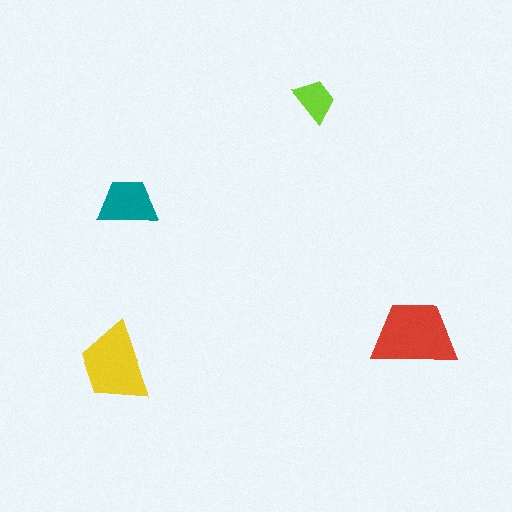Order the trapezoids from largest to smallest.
the red one, the yellow one, the teal one, the lime one.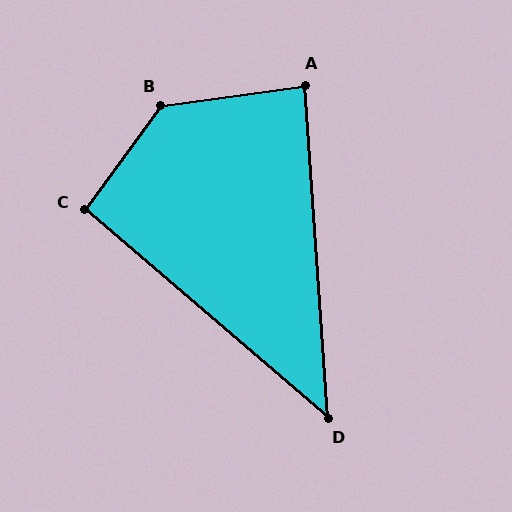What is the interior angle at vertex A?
Approximately 86 degrees (approximately right).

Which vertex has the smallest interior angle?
D, at approximately 45 degrees.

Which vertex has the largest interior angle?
B, at approximately 135 degrees.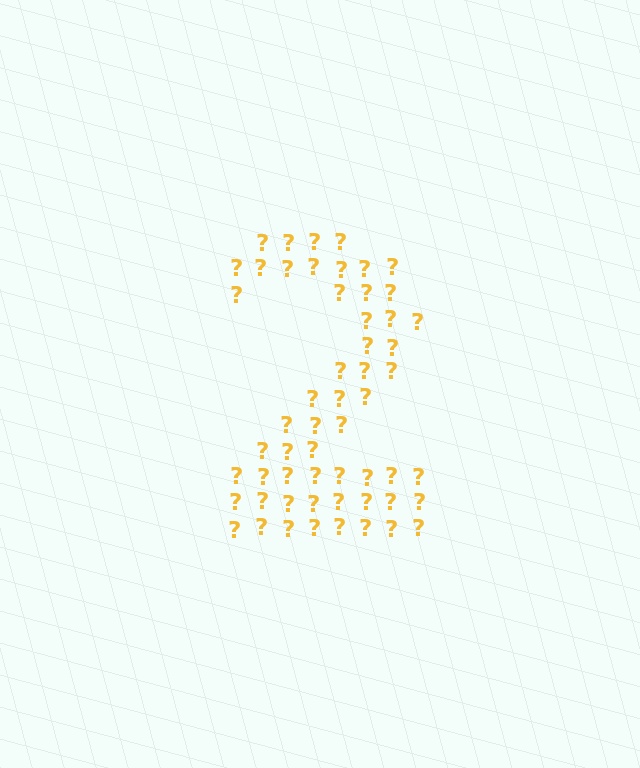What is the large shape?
The large shape is the digit 2.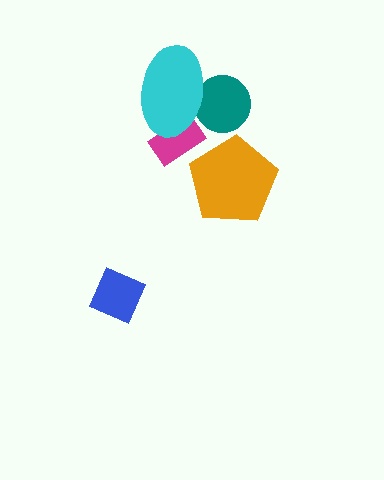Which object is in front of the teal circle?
The cyan ellipse is in front of the teal circle.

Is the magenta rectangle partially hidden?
Yes, it is partially covered by another shape.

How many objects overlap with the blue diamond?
0 objects overlap with the blue diamond.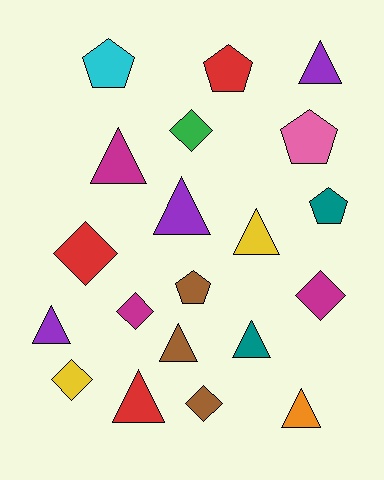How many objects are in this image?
There are 20 objects.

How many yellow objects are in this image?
There are 2 yellow objects.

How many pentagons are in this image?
There are 5 pentagons.